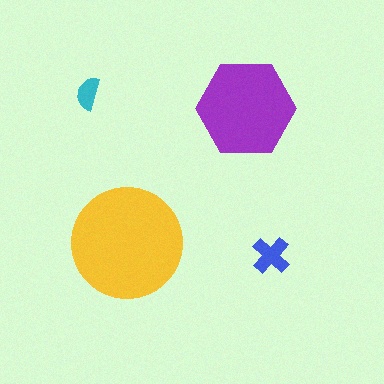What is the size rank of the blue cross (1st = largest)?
3rd.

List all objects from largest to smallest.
The yellow circle, the purple hexagon, the blue cross, the cyan semicircle.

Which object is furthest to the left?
The cyan semicircle is leftmost.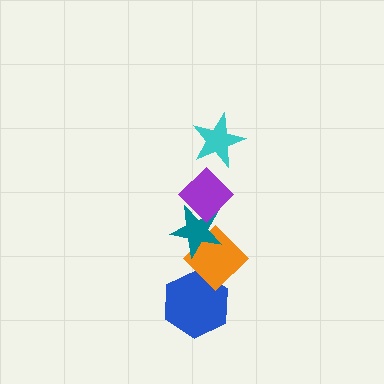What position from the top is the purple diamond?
The purple diamond is 2nd from the top.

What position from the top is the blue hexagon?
The blue hexagon is 5th from the top.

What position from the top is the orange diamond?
The orange diamond is 4th from the top.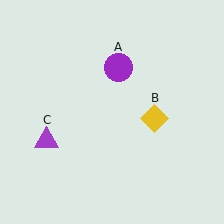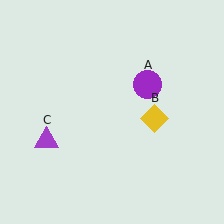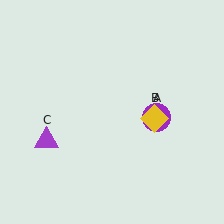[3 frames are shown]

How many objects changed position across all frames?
1 object changed position: purple circle (object A).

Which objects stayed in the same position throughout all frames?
Yellow diamond (object B) and purple triangle (object C) remained stationary.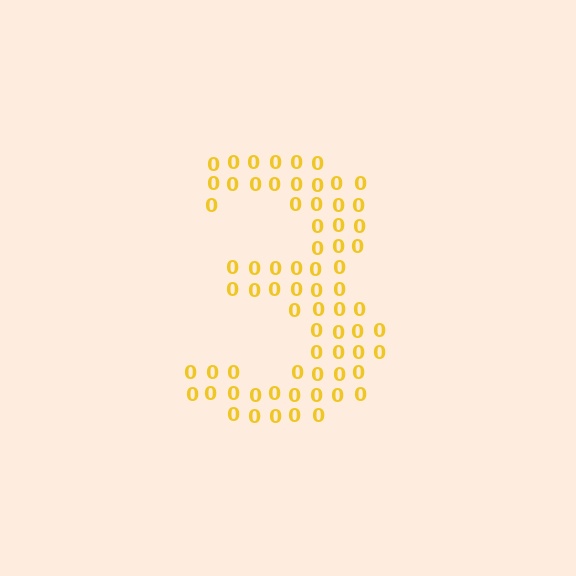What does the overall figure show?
The overall figure shows the digit 3.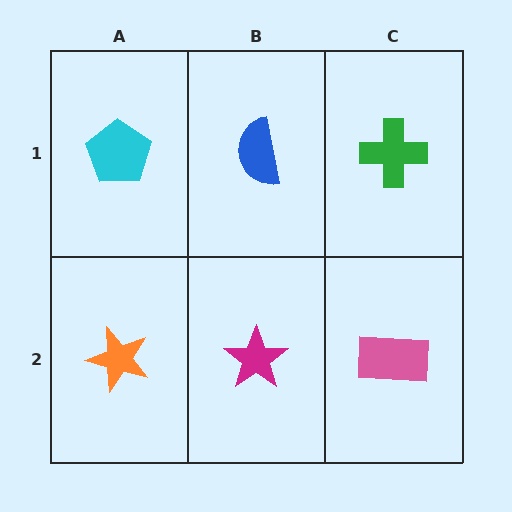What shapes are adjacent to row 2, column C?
A green cross (row 1, column C), a magenta star (row 2, column B).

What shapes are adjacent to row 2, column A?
A cyan pentagon (row 1, column A), a magenta star (row 2, column B).